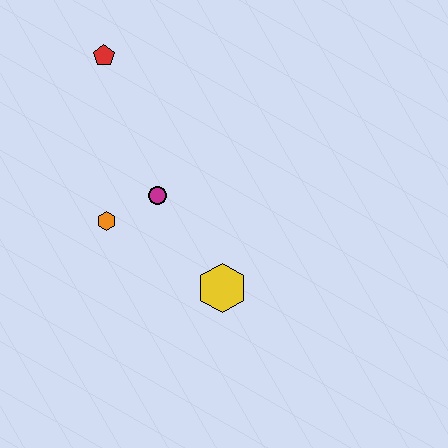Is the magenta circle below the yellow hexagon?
No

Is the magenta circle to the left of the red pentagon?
No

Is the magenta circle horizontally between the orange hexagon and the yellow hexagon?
Yes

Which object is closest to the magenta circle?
The orange hexagon is closest to the magenta circle.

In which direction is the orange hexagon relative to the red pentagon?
The orange hexagon is below the red pentagon.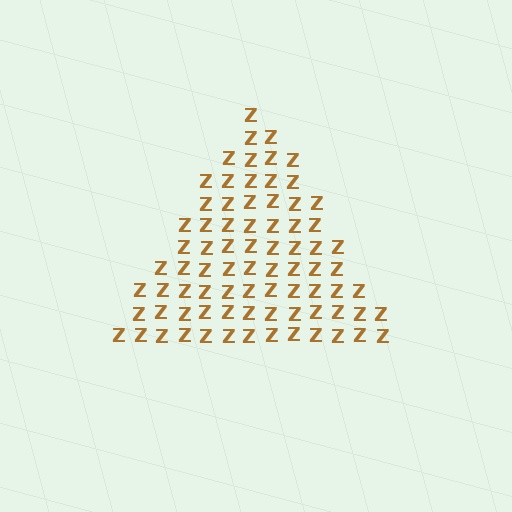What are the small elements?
The small elements are letter Z's.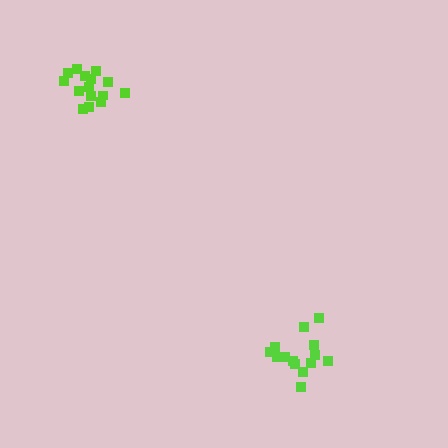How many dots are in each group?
Group 1: 15 dots, Group 2: 14 dots (29 total).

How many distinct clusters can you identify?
There are 2 distinct clusters.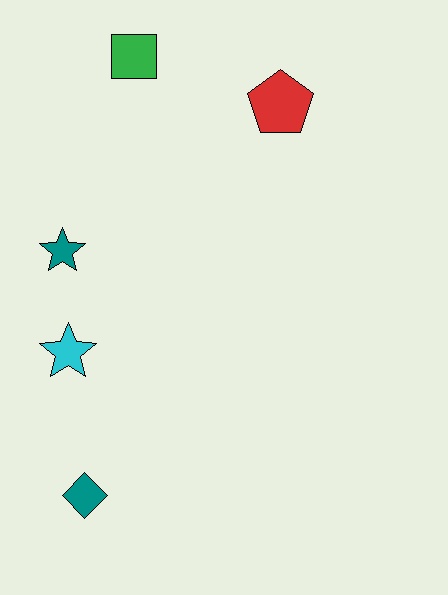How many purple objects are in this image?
There are no purple objects.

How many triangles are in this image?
There are no triangles.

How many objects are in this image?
There are 5 objects.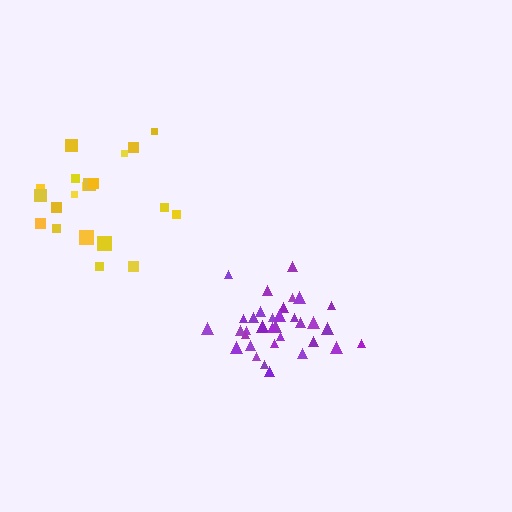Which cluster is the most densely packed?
Purple.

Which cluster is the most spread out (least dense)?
Yellow.